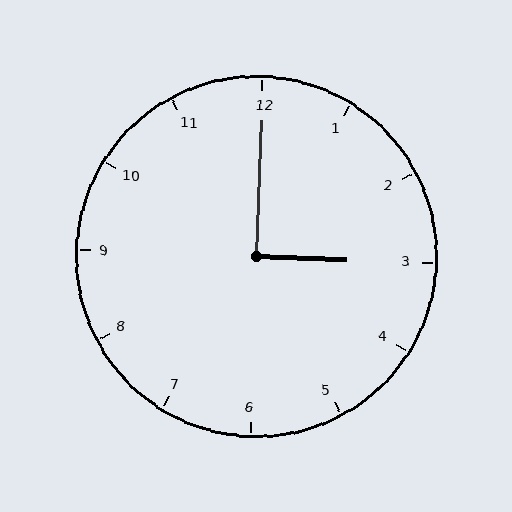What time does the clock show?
3:00.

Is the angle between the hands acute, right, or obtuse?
It is right.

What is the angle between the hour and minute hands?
Approximately 90 degrees.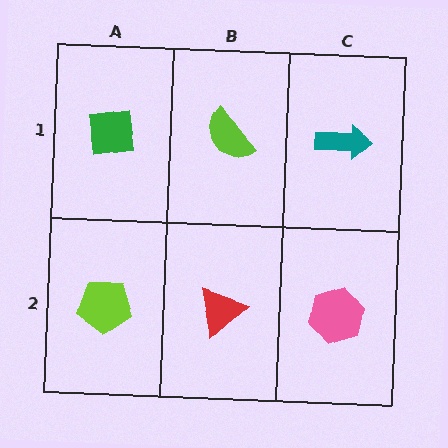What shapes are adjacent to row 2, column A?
A green square (row 1, column A), a red triangle (row 2, column B).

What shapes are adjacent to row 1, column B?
A red triangle (row 2, column B), a green square (row 1, column A), a teal arrow (row 1, column C).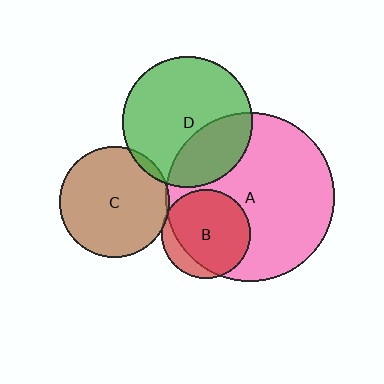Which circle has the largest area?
Circle A (pink).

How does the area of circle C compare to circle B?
Approximately 1.5 times.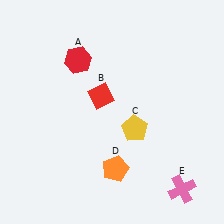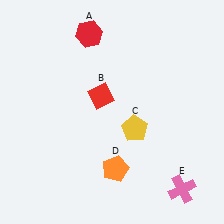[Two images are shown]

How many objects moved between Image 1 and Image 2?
1 object moved between the two images.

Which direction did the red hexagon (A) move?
The red hexagon (A) moved up.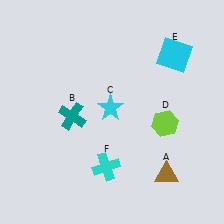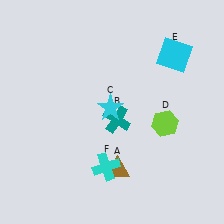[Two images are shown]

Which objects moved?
The objects that moved are: the brown triangle (A), the teal cross (B).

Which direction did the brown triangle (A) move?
The brown triangle (A) moved left.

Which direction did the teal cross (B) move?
The teal cross (B) moved right.